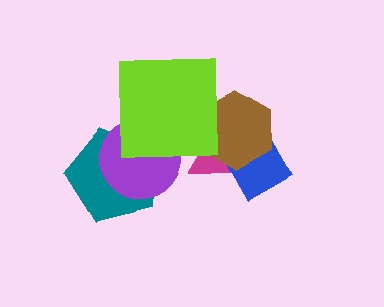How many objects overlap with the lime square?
4 objects overlap with the lime square.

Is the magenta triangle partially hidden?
Yes, it is partially covered by another shape.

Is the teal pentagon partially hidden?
Yes, it is partially covered by another shape.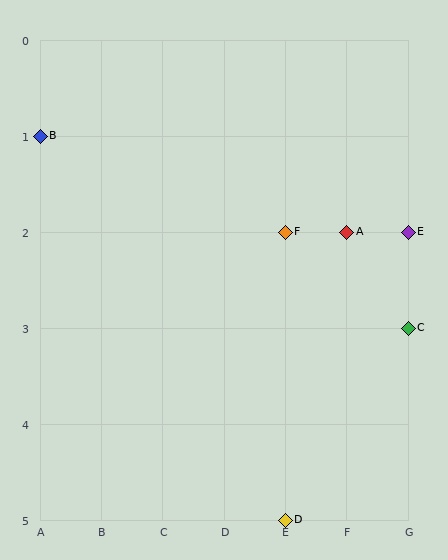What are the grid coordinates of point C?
Point C is at grid coordinates (G, 3).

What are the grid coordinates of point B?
Point B is at grid coordinates (A, 1).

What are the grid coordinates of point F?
Point F is at grid coordinates (E, 2).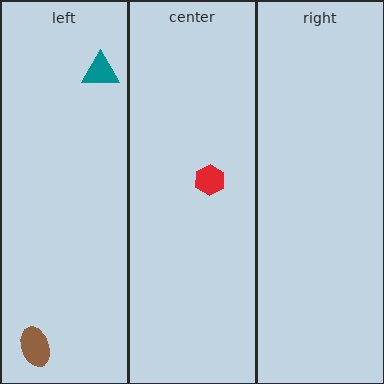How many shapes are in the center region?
1.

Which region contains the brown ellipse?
The left region.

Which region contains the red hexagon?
The center region.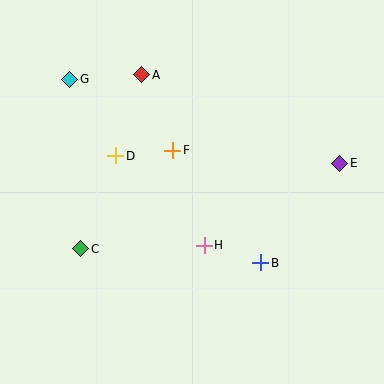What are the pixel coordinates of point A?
Point A is at (142, 75).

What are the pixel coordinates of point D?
Point D is at (116, 156).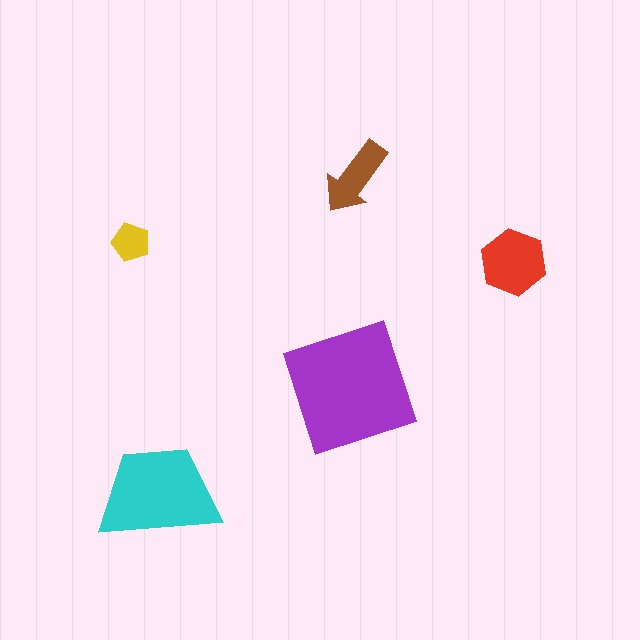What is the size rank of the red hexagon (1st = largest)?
3rd.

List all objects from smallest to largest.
The yellow pentagon, the brown arrow, the red hexagon, the cyan trapezoid, the purple square.